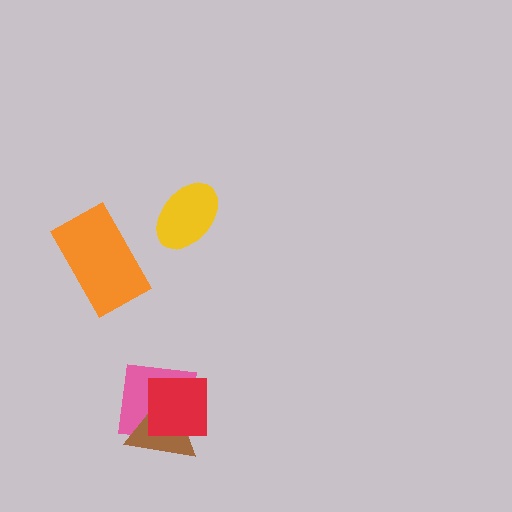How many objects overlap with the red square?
2 objects overlap with the red square.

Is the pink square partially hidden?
Yes, it is partially covered by another shape.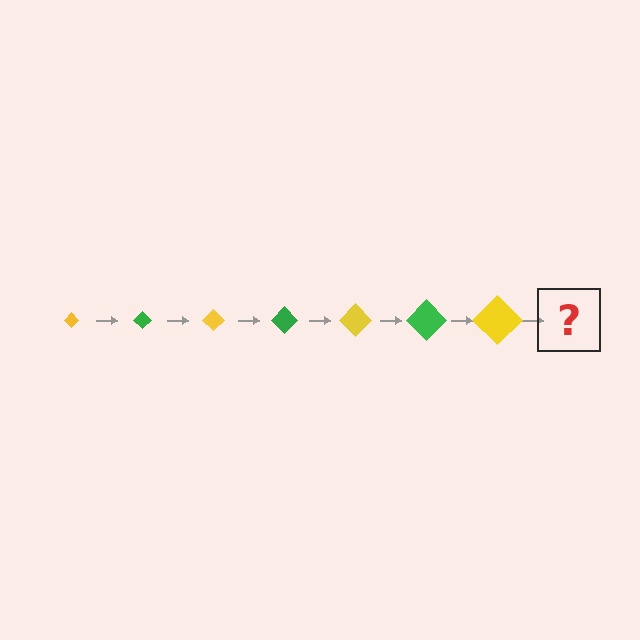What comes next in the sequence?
The next element should be a green diamond, larger than the previous one.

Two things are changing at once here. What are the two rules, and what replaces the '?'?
The two rules are that the diamond grows larger each step and the color cycles through yellow and green. The '?' should be a green diamond, larger than the previous one.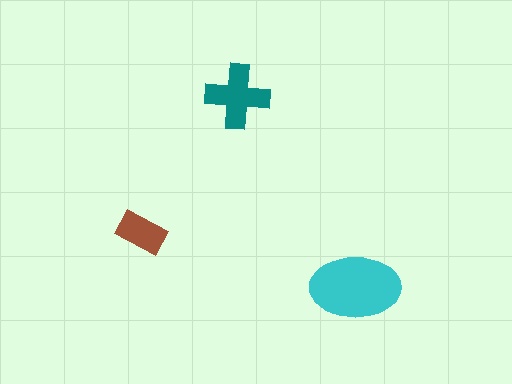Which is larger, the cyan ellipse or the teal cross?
The cyan ellipse.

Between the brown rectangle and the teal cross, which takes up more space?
The teal cross.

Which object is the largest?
The cyan ellipse.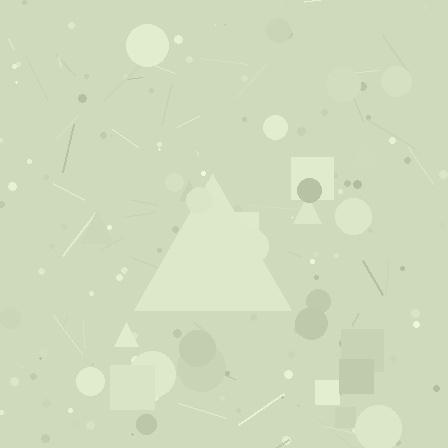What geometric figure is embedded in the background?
A triangle is embedded in the background.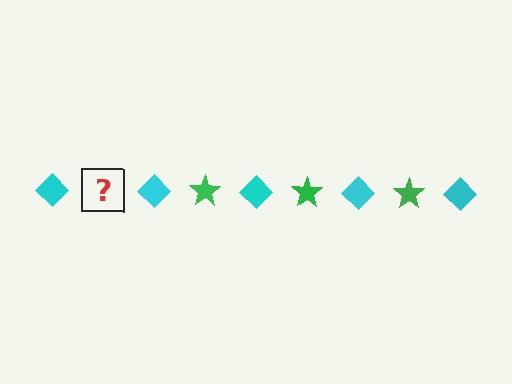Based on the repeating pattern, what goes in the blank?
The blank should be a green star.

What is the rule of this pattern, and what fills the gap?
The rule is that the pattern alternates between cyan diamond and green star. The gap should be filled with a green star.